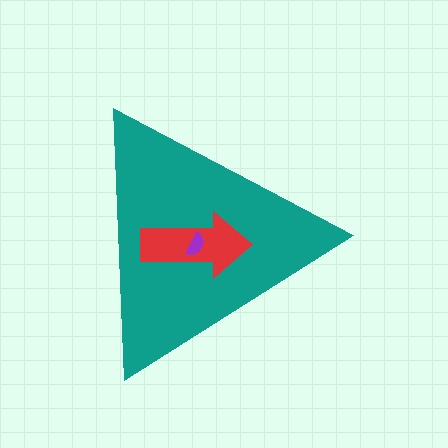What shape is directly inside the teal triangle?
The red arrow.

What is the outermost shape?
The teal triangle.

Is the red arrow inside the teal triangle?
Yes.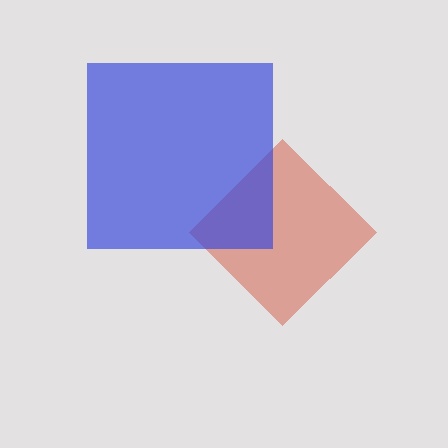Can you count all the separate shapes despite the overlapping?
Yes, there are 2 separate shapes.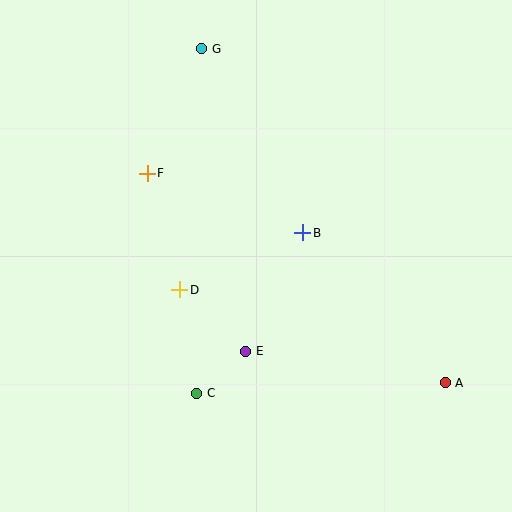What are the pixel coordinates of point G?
Point G is at (202, 49).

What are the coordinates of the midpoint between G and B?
The midpoint between G and B is at (252, 141).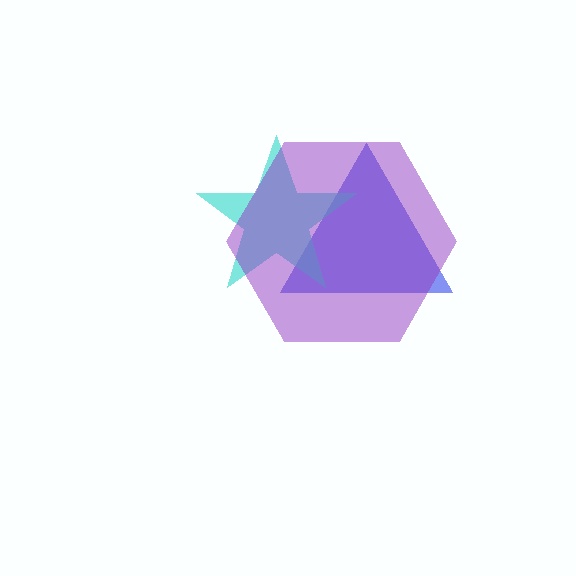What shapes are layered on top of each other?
The layered shapes are: a blue triangle, a cyan star, a purple hexagon.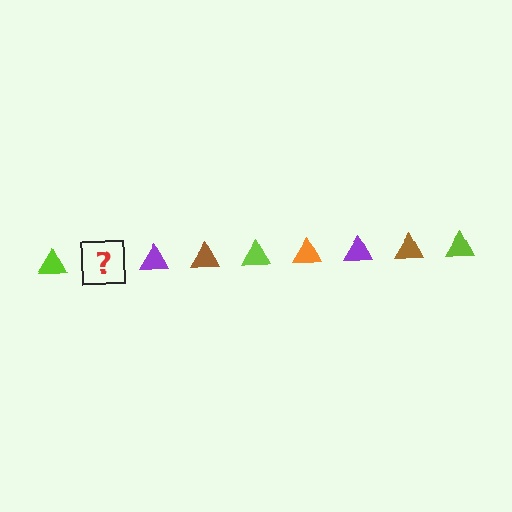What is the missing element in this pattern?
The missing element is an orange triangle.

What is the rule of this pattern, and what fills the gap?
The rule is that the pattern cycles through lime, orange, purple, brown triangles. The gap should be filled with an orange triangle.